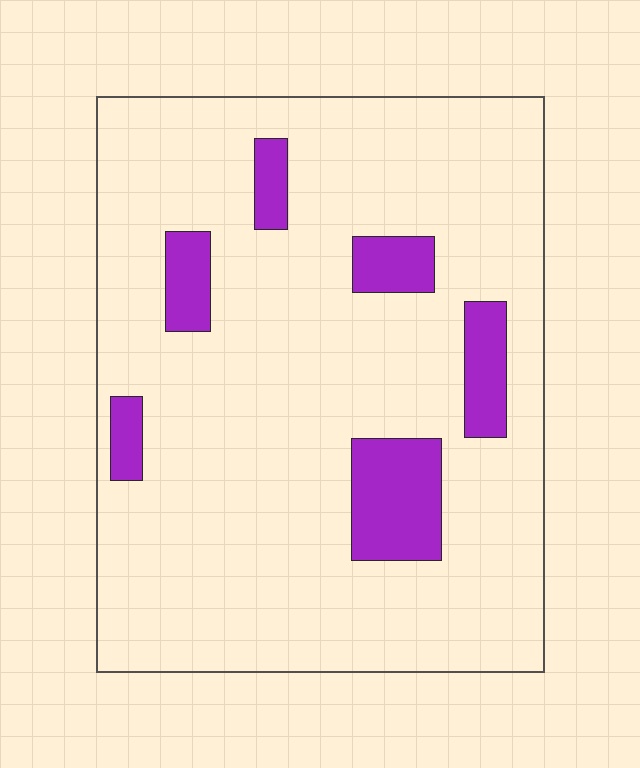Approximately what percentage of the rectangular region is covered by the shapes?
Approximately 15%.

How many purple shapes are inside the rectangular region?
6.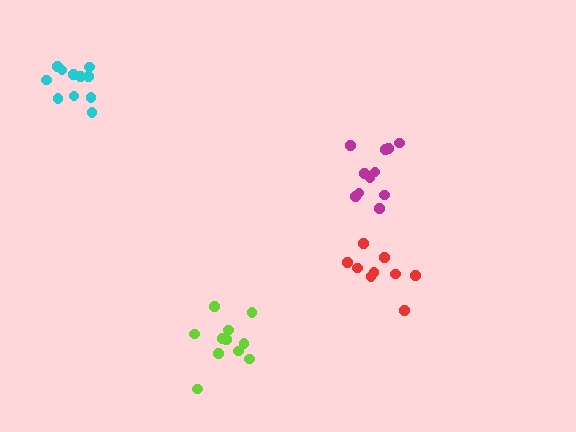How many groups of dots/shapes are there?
There are 4 groups.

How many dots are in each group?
Group 1: 11 dots, Group 2: 11 dots, Group 3: 9 dots, Group 4: 11 dots (42 total).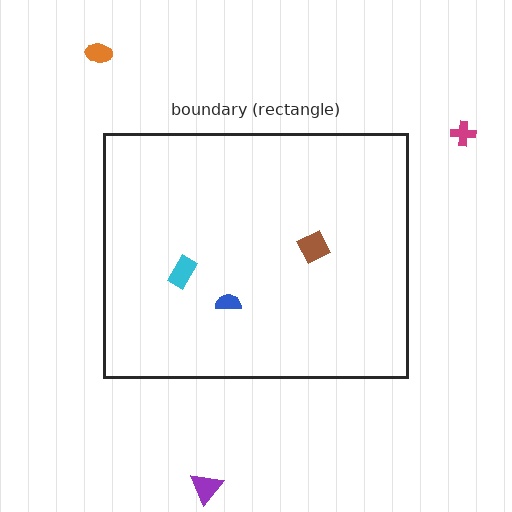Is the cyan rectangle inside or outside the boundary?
Inside.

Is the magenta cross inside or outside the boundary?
Outside.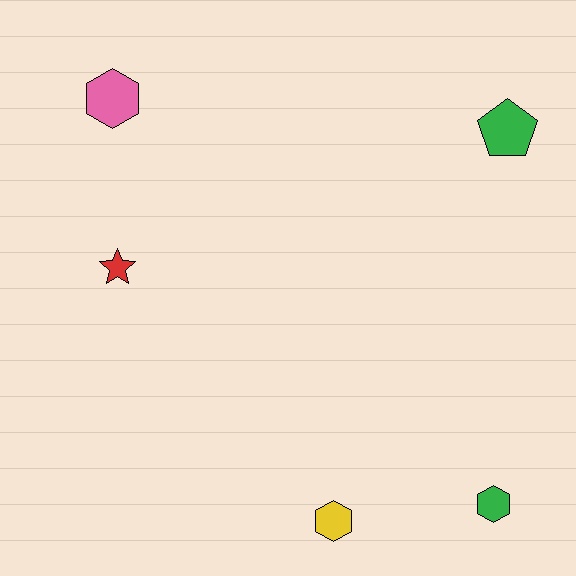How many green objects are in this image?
There are 2 green objects.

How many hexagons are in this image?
There are 3 hexagons.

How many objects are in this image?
There are 5 objects.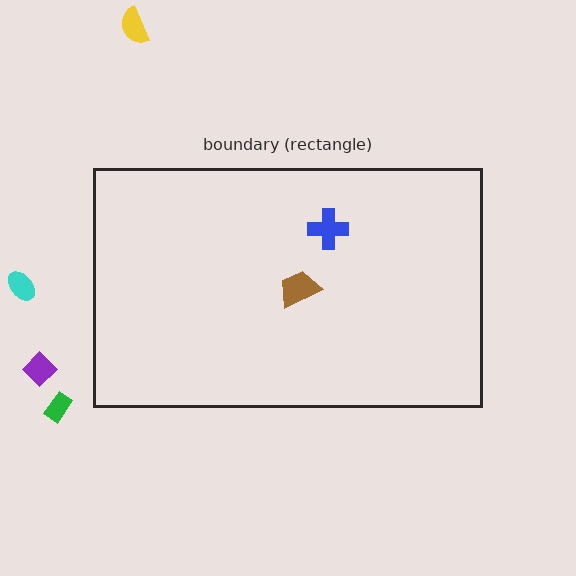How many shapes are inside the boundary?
2 inside, 4 outside.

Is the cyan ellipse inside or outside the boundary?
Outside.